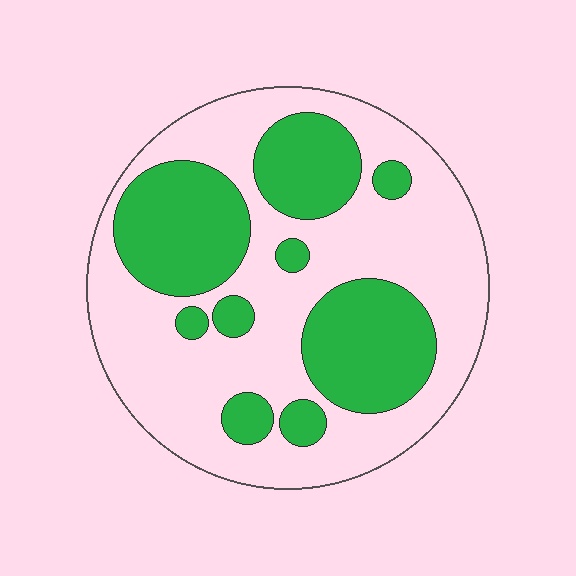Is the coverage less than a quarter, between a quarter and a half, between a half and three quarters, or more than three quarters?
Between a quarter and a half.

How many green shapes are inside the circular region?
9.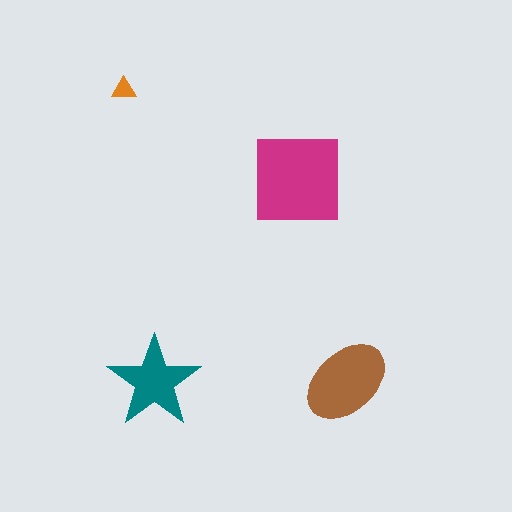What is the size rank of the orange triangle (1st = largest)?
4th.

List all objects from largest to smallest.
The magenta square, the brown ellipse, the teal star, the orange triangle.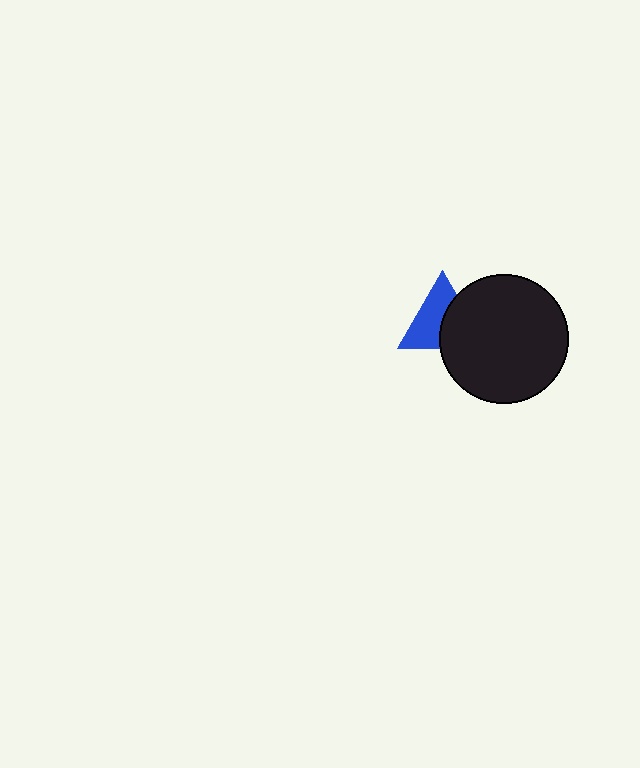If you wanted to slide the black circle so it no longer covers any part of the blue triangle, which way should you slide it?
Slide it right — that is the most direct way to separate the two shapes.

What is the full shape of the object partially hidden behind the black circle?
The partially hidden object is a blue triangle.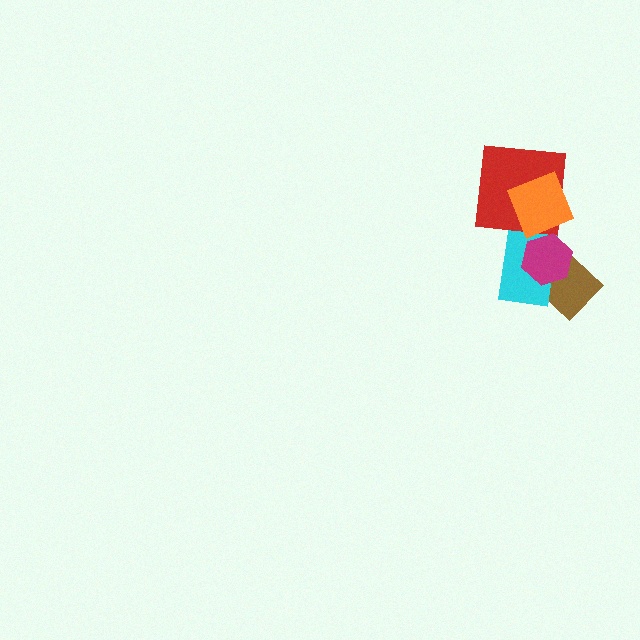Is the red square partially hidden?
Yes, it is partially covered by another shape.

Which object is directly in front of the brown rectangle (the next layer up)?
The cyan rectangle is directly in front of the brown rectangle.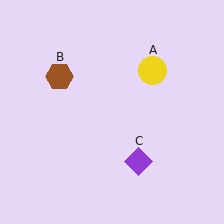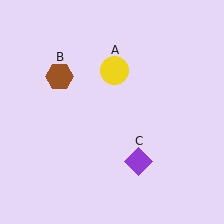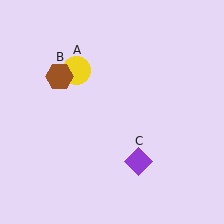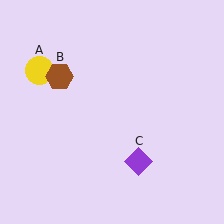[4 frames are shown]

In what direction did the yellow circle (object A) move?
The yellow circle (object A) moved left.